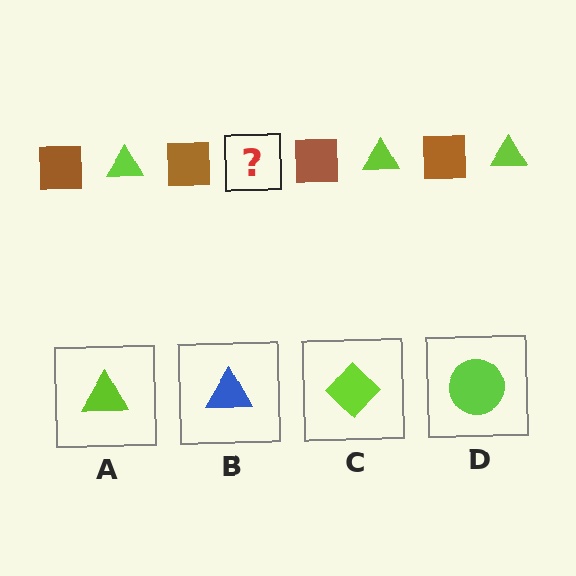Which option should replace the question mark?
Option A.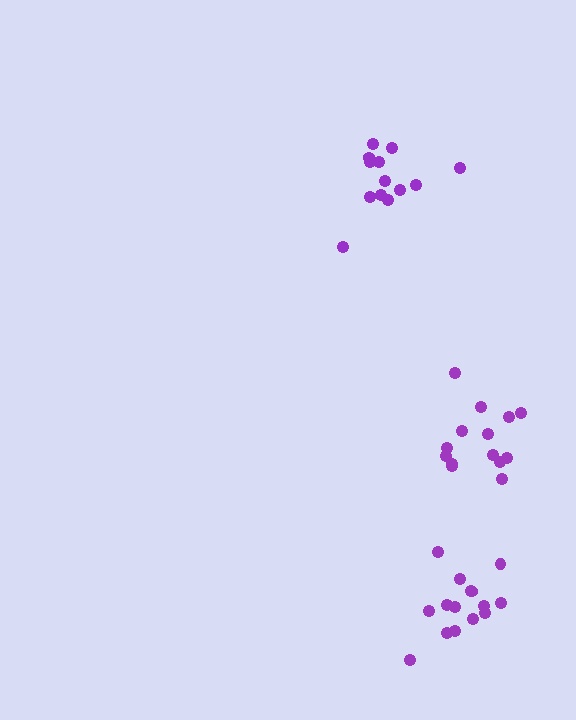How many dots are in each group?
Group 1: 14 dots, Group 2: 13 dots, Group 3: 15 dots (42 total).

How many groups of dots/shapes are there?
There are 3 groups.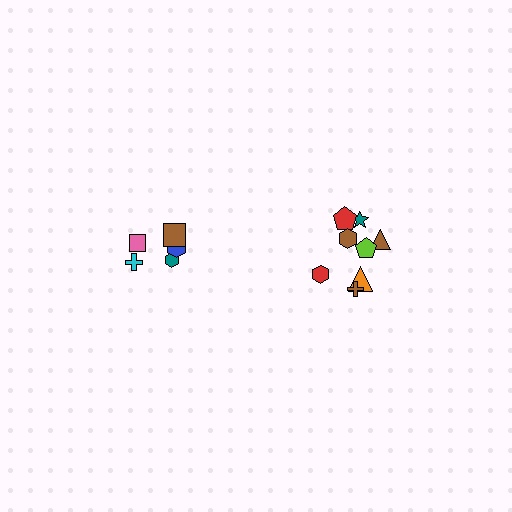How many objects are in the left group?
There are 5 objects.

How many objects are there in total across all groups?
There are 13 objects.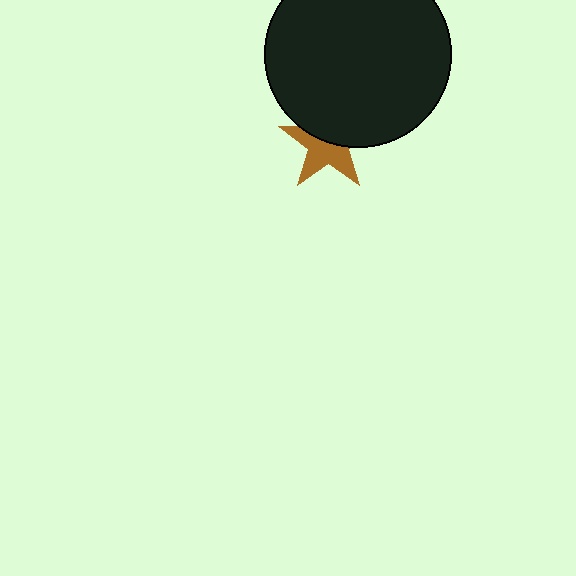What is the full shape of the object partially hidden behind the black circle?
The partially hidden object is a brown star.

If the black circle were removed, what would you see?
You would see the complete brown star.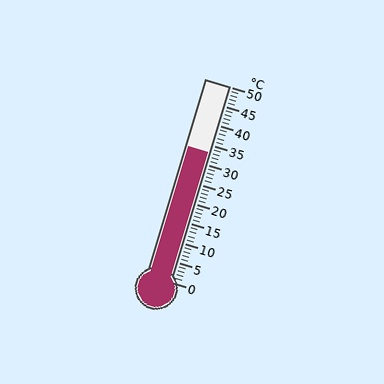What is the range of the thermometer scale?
The thermometer scale ranges from 0°C to 50°C.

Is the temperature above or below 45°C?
The temperature is below 45°C.